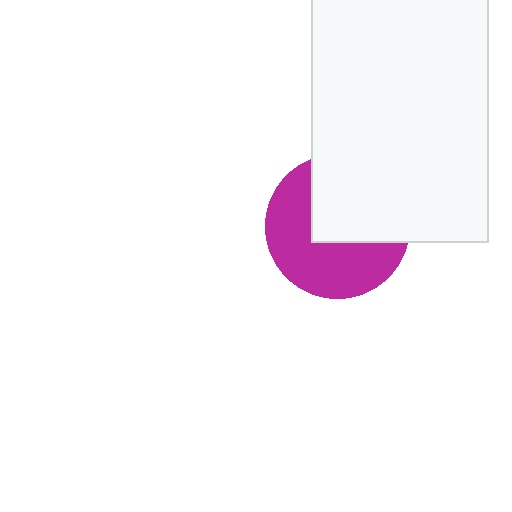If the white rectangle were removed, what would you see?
You would see the complete magenta circle.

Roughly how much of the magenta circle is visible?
About half of it is visible (roughly 54%).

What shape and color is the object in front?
The object in front is a white rectangle.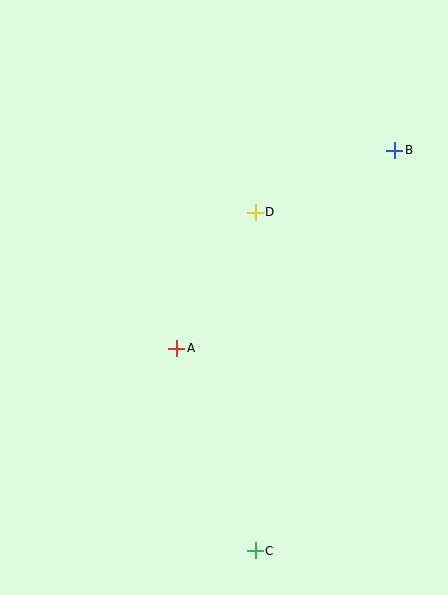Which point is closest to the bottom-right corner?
Point C is closest to the bottom-right corner.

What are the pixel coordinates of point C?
Point C is at (255, 551).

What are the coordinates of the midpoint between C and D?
The midpoint between C and D is at (255, 382).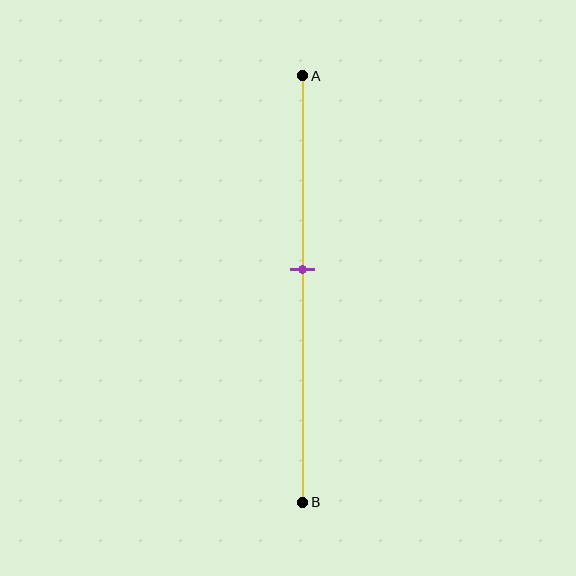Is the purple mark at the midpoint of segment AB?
No, the mark is at about 45% from A, not at the 50% midpoint.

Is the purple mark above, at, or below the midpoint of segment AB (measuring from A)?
The purple mark is above the midpoint of segment AB.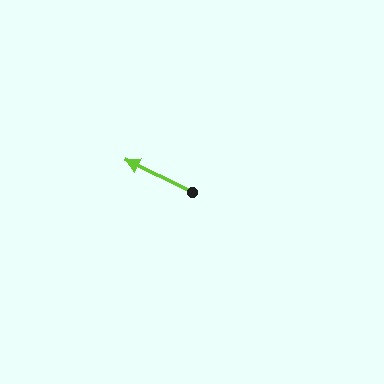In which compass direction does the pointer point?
Northwest.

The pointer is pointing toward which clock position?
Roughly 10 o'clock.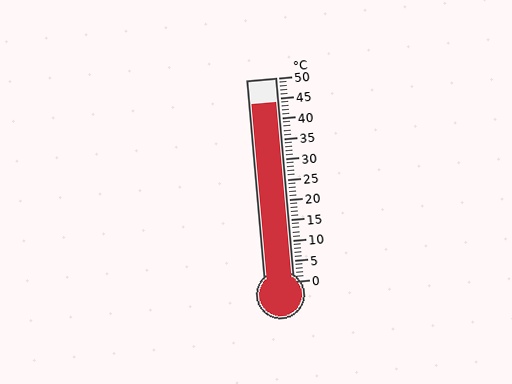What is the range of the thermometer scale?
The thermometer scale ranges from 0°C to 50°C.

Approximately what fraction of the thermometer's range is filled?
The thermometer is filled to approximately 90% of its range.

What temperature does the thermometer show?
The thermometer shows approximately 44°C.